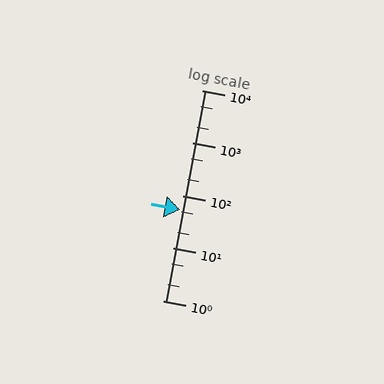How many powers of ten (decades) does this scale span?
The scale spans 4 decades, from 1 to 10000.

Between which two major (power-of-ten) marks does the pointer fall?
The pointer is between 10 and 100.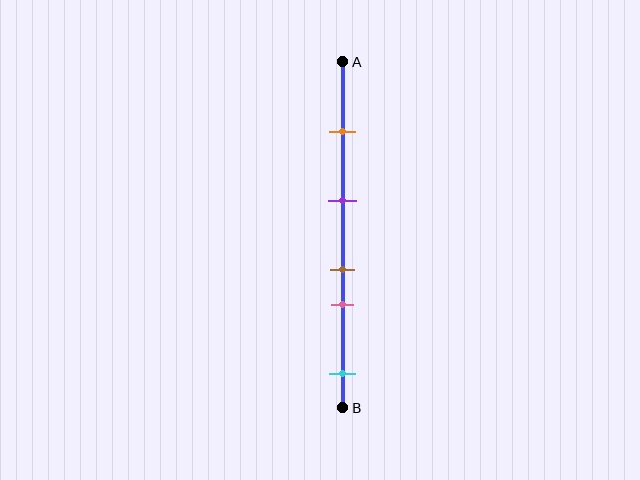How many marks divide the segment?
There are 5 marks dividing the segment.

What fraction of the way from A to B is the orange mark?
The orange mark is approximately 20% (0.2) of the way from A to B.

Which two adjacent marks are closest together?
The brown and pink marks are the closest adjacent pair.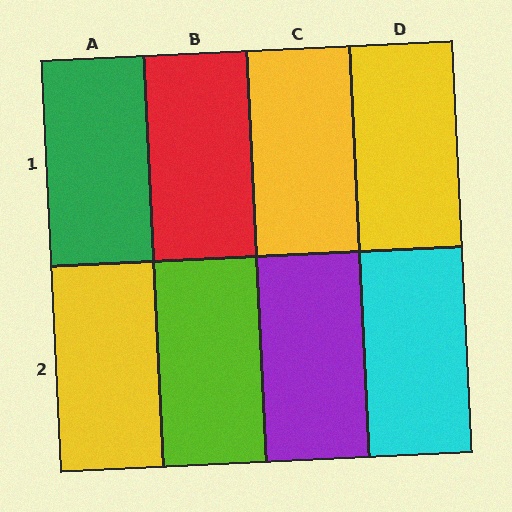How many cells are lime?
1 cell is lime.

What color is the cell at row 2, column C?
Purple.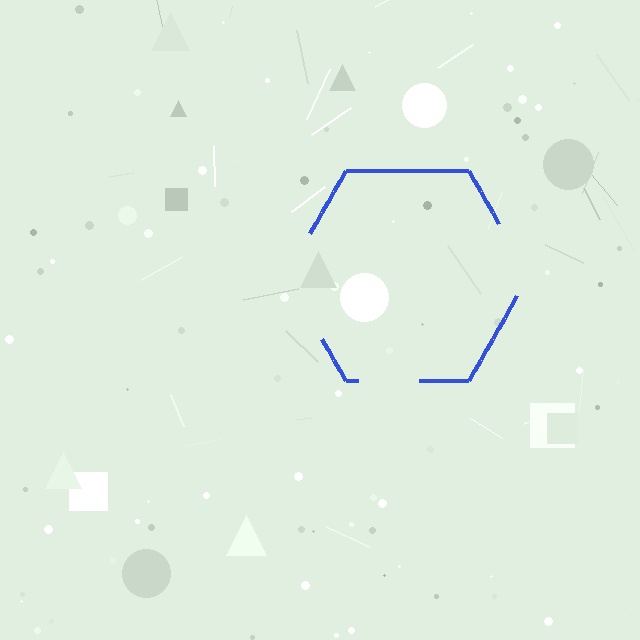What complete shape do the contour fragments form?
The contour fragments form a hexagon.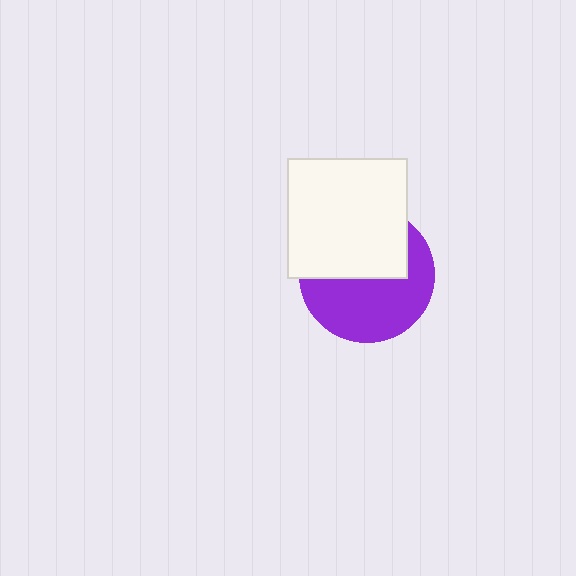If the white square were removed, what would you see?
You would see the complete purple circle.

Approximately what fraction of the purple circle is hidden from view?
Roughly 46% of the purple circle is hidden behind the white square.